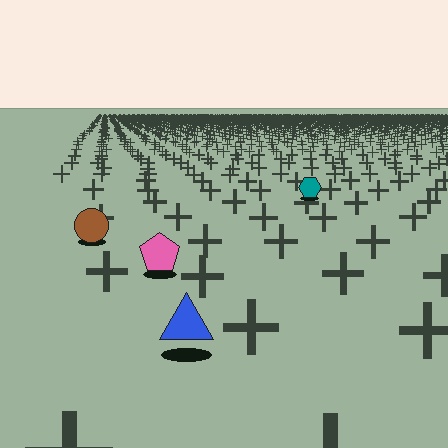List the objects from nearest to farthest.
From nearest to farthest: the blue triangle, the pink pentagon, the brown circle, the teal hexagon.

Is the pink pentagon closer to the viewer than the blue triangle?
No. The blue triangle is closer — you can tell from the texture gradient: the ground texture is coarser near it.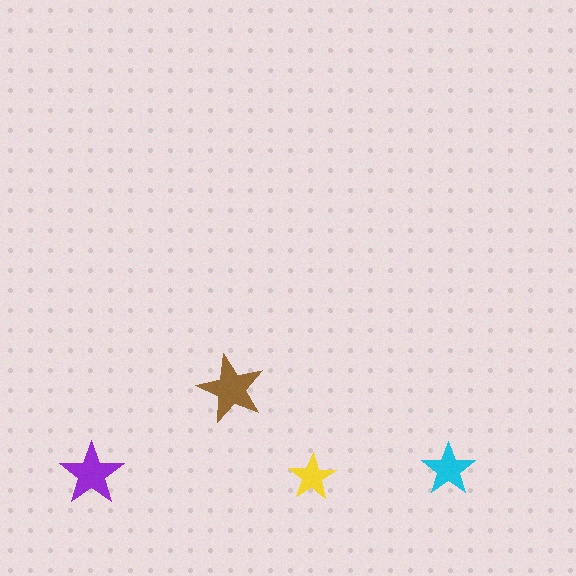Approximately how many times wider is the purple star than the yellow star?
About 1.5 times wider.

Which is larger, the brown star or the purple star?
The brown one.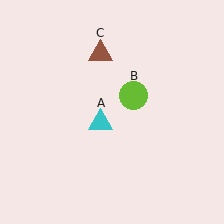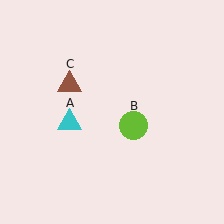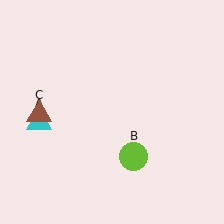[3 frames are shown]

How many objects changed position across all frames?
3 objects changed position: cyan triangle (object A), lime circle (object B), brown triangle (object C).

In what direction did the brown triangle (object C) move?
The brown triangle (object C) moved down and to the left.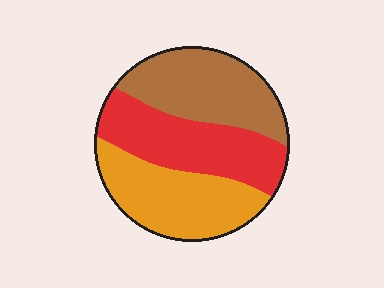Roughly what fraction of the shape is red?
Red covers roughly 35% of the shape.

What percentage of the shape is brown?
Brown covers 33% of the shape.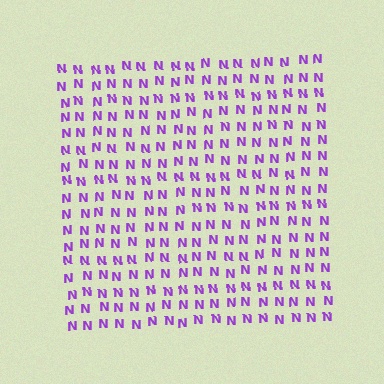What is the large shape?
The large shape is a square.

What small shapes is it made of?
It is made of small letter N's.